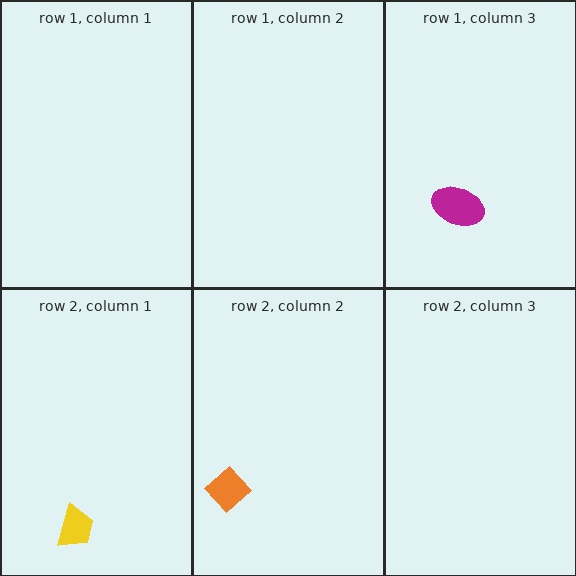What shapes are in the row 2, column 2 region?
The orange diamond.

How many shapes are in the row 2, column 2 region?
1.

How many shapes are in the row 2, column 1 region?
1.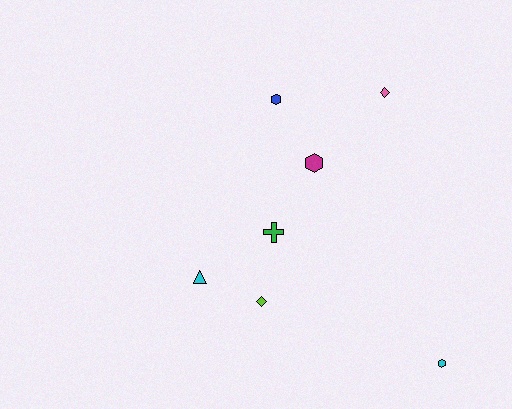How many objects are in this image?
There are 7 objects.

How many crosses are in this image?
There is 1 cross.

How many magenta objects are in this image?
There is 1 magenta object.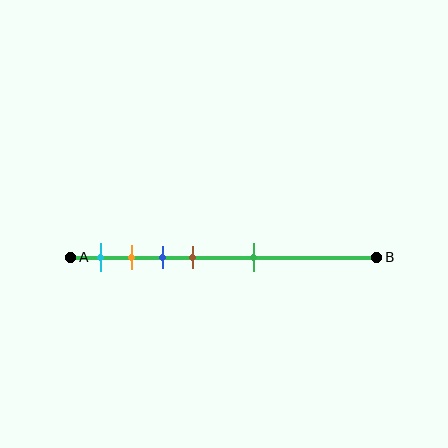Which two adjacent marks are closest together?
The orange and blue marks are the closest adjacent pair.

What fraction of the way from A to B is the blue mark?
The blue mark is approximately 30% (0.3) of the way from A to B.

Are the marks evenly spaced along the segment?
No, the marks are not evenly spaced.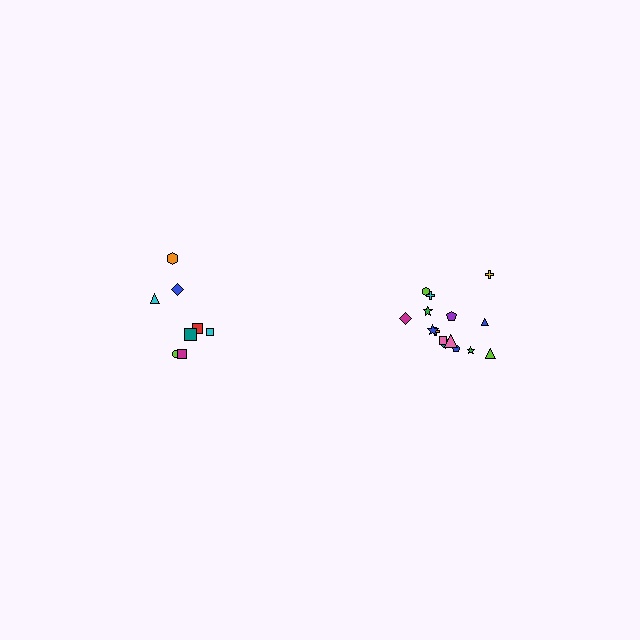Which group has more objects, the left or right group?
The right group.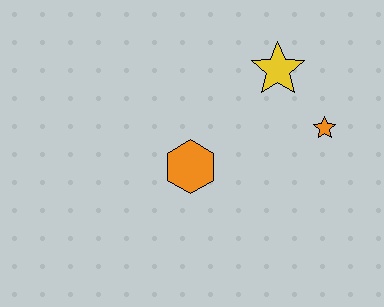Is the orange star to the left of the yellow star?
No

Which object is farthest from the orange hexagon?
The orange star is farthest from the orange hexagon.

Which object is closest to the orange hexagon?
The yellow star is closest to the orange hexagon.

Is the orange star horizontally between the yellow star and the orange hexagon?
No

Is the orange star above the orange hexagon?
Yes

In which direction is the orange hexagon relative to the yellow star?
The orange hexagon is below the yellow star.